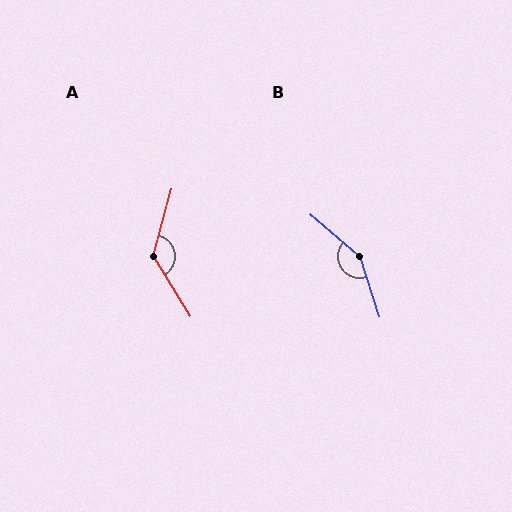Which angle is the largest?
B, at approximately 148 degrees.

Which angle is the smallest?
A, at approximately 133 degrees.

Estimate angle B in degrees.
Approximately 148 degrees.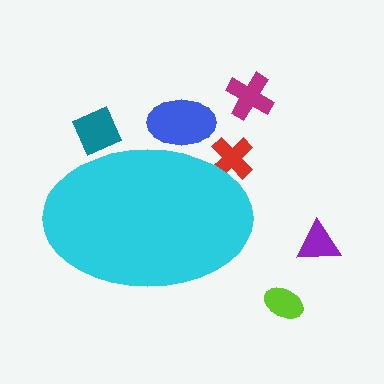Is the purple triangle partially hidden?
No, the purple triangle is fully visible.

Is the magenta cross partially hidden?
No, the magenta cross is fully visible.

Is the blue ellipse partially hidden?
Yes, the blue ellipse is partially hidden behind the cyan ellipse.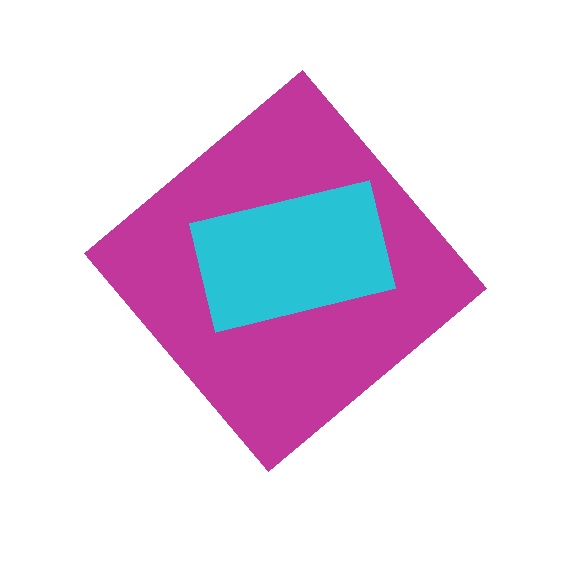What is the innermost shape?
The cyan rectangle.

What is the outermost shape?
The magenta diamond.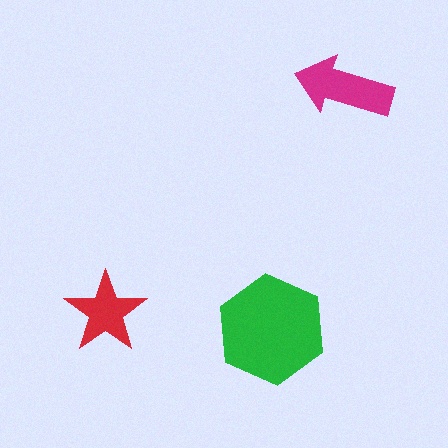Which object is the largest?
The green hexagon.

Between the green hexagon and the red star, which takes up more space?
The green hexagon.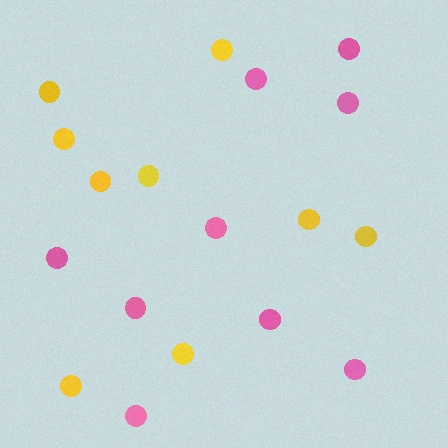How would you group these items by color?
There are 2 groups: one group of yellow circles (9) and one group of pink circles (9).